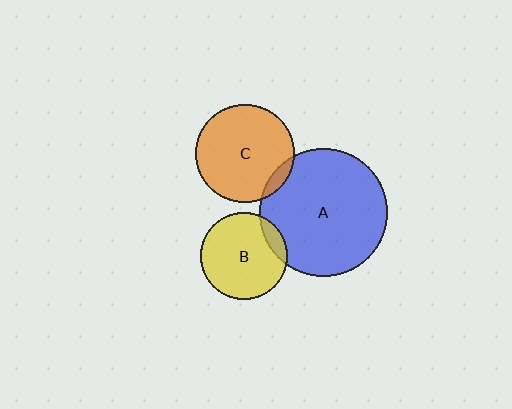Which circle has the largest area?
Circle A (blue).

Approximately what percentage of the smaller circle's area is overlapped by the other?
Approximately 10%.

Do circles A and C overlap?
Yes.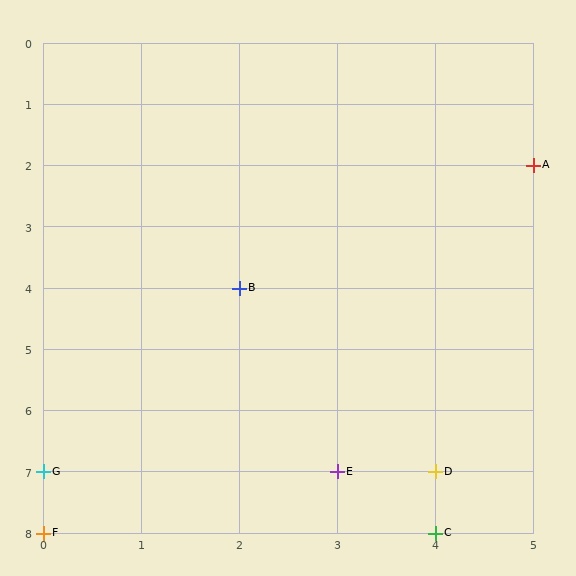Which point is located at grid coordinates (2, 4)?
Point B is at (2, 4).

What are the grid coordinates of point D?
Point D is at grid coordinates (4, 7).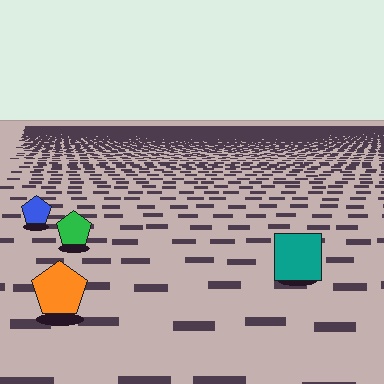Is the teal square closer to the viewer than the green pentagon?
Yes. The teal square is closer — you can tell from the texture gradient: the ground texture is coarser near it.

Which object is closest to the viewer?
The orange pentagon is closest. The texture marks near it are larger and more spread out.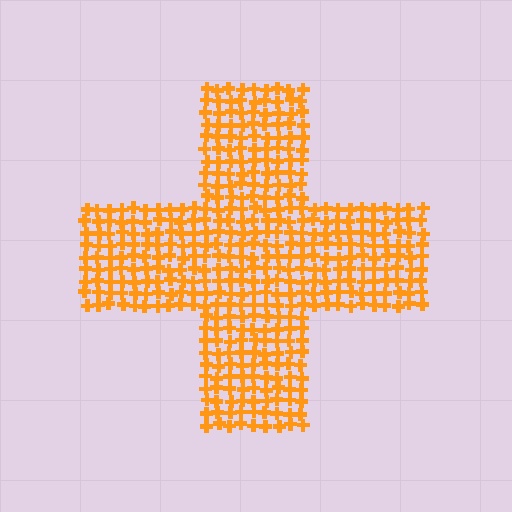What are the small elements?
The small elements are crosses.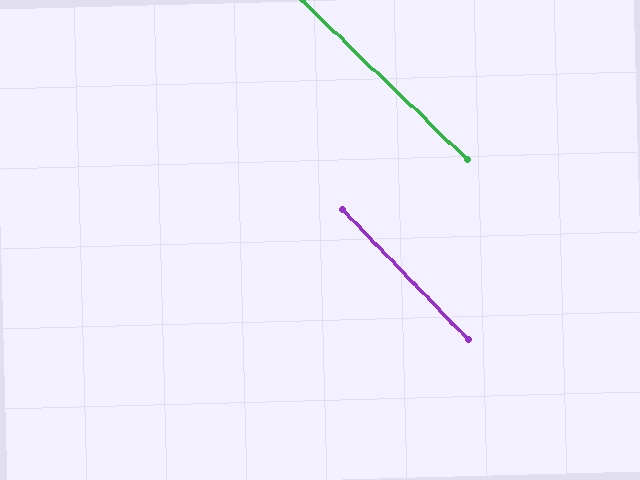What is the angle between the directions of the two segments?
Approximately 2 degrees.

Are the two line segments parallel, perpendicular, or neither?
Parallel — their directions differ by only 1.8°.